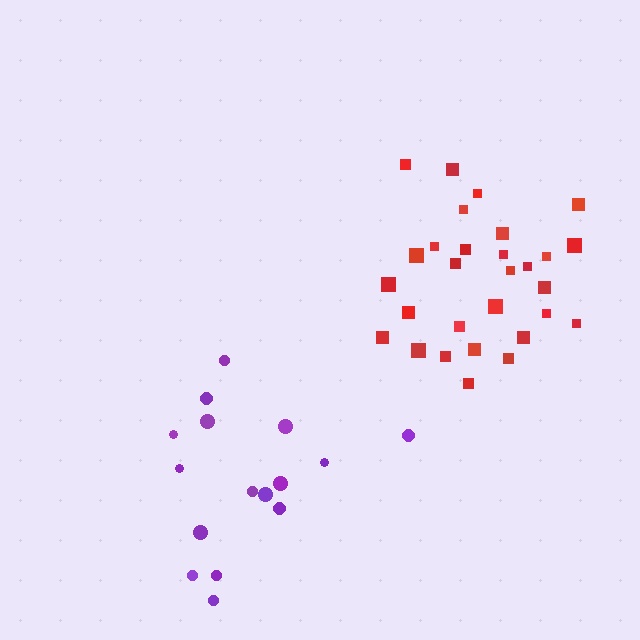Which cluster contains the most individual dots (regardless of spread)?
Red (29).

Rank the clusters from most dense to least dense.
red, purple.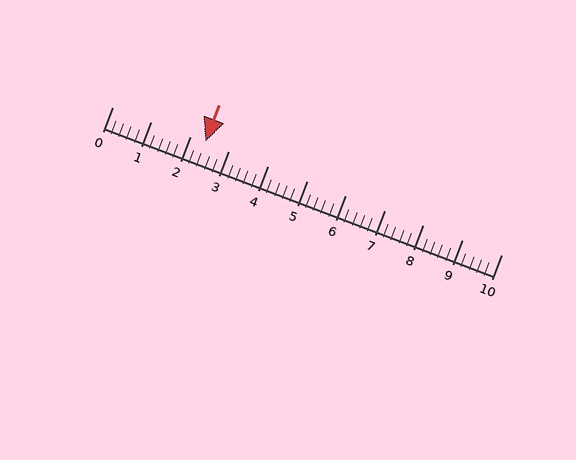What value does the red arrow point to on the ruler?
The red arrow points to approximately 2.4.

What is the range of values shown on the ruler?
The ruler shows values from 0 to 10.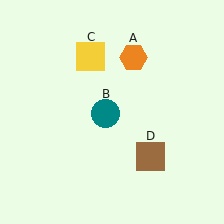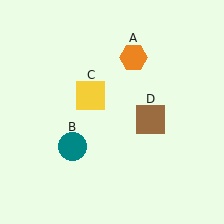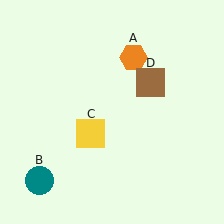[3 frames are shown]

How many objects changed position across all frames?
3 objects changed position: teal circle (object B), yellow square (object C), brown square (object D).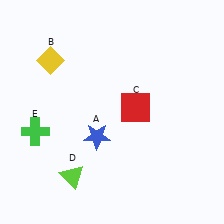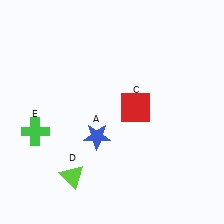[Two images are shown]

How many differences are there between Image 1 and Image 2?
There is 1 difference between the two images.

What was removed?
The yellow diamond (B) was removed in Image 2.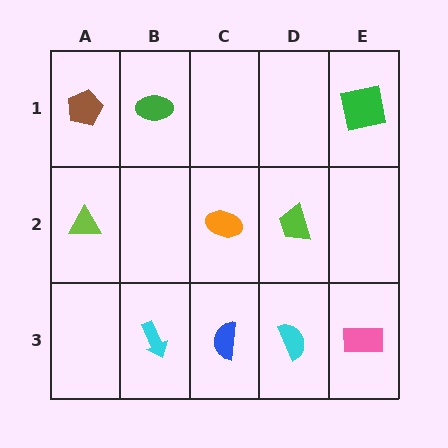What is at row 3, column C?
A blue semicircle.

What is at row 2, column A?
A lime triangle.